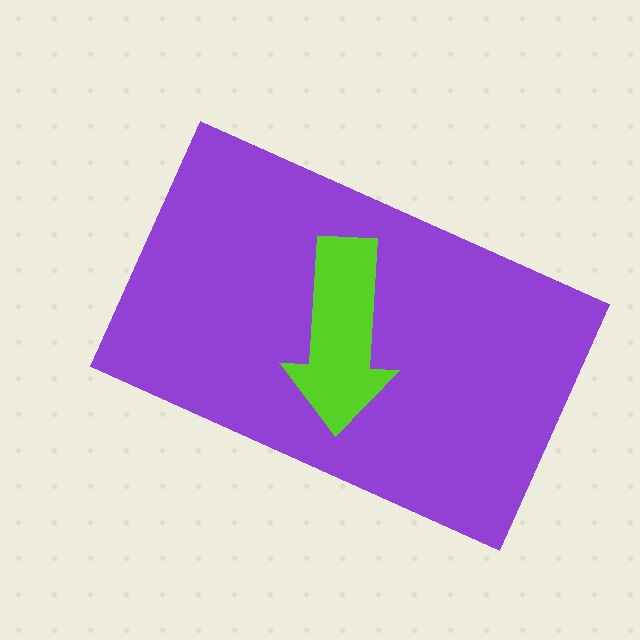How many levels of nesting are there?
2.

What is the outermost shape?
The purple rectangle.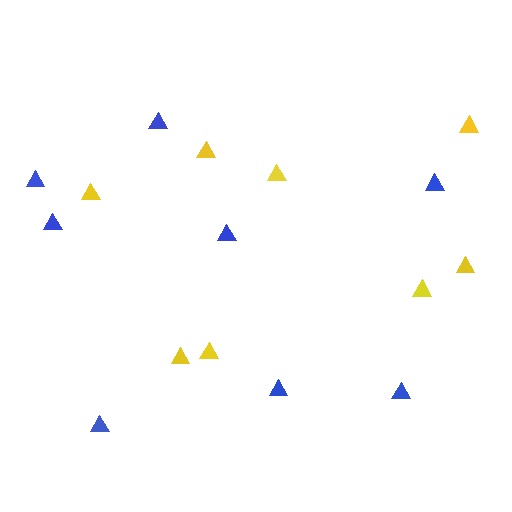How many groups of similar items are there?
There are 2 groups: one group of yellow triangles (8) and one group of blue triangles (8).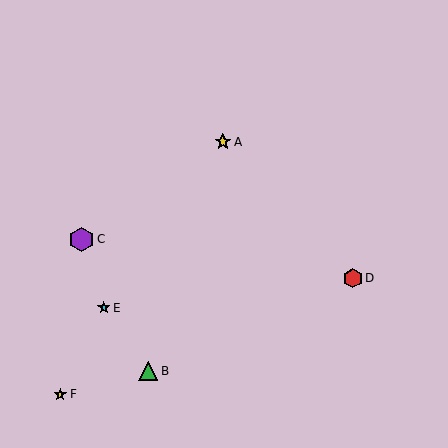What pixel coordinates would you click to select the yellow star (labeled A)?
Click at (223, 142) to select the yellow star A.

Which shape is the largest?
The purple hexagon (labeled C) is the largest.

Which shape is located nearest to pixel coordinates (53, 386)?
The yellow star (labeled F) at (60, 394) is nearest to that location.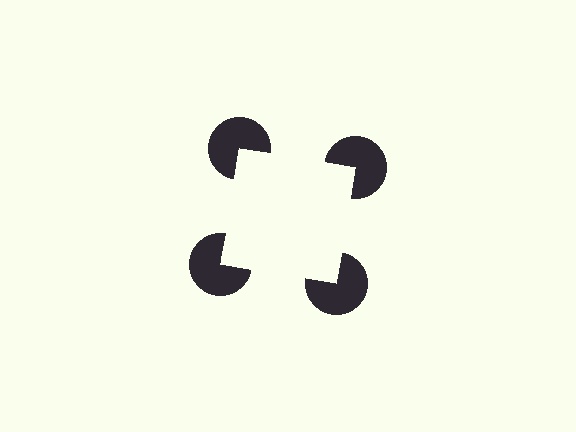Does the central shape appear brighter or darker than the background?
It typically appears slightly brighter than the background, even though no actual brightness change is drawn.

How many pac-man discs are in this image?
There are 4 — one at each vertex of the illusory square.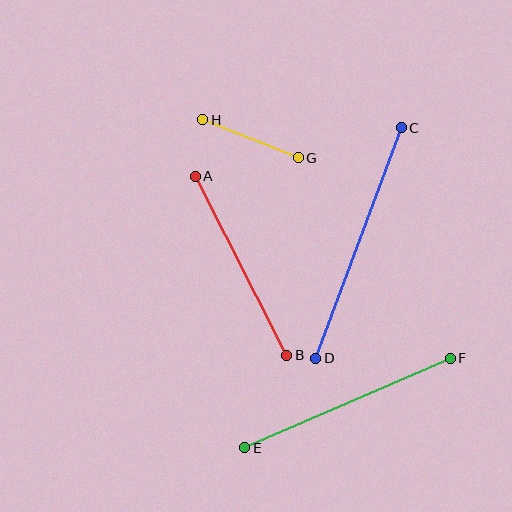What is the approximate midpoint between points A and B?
The midpoint is at approximately (241, 266) pixels.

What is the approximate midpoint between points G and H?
The midpoint is at approximately (251, 139) pixels.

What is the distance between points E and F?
The distance is approximately 224 pixels.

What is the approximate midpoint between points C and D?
The midpoint is at approximately (358, 243) pixels.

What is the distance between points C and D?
The distance is approximately 246 pixels.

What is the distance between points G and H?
The distance is approximately 103 pixels.